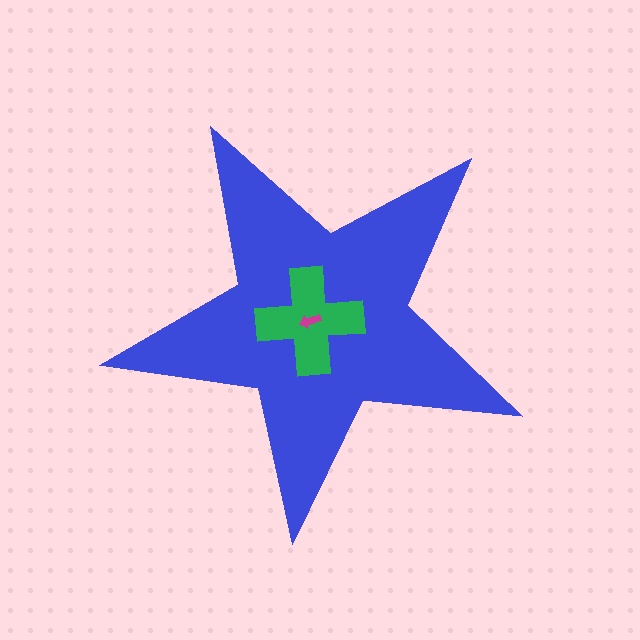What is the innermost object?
The magenta arrow.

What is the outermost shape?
The blue star.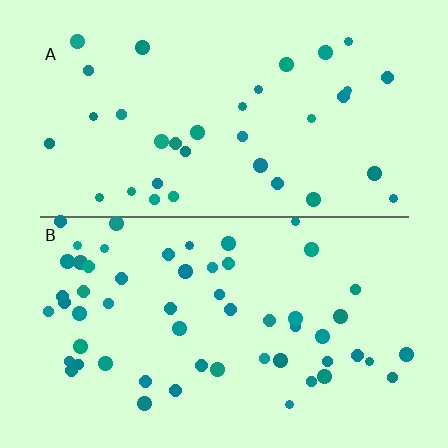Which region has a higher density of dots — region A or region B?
B (the bottom).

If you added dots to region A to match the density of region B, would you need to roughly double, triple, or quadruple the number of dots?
Approximately double.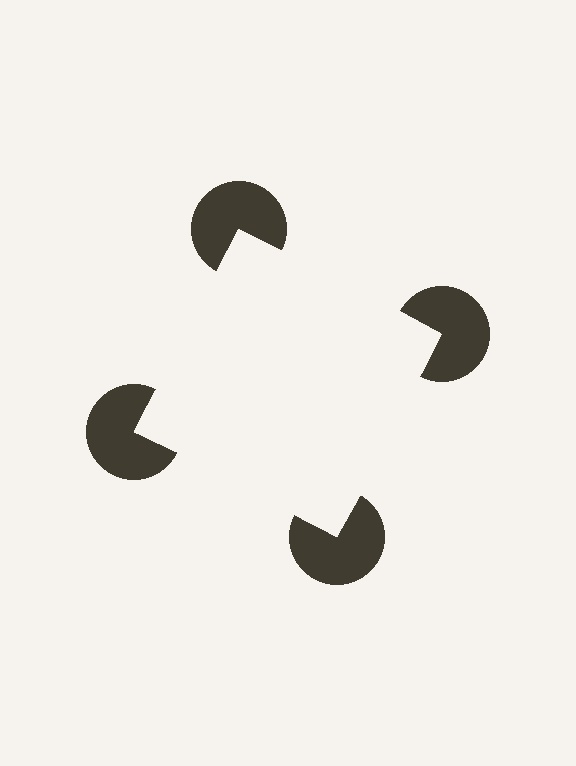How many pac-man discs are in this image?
There are 4 — one at each vertex of the illusory square.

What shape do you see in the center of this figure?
An illusory square — its edges are inferred from the aligned wedge cuts in the pac-man discs, not physically drawn.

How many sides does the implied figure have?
4 sides.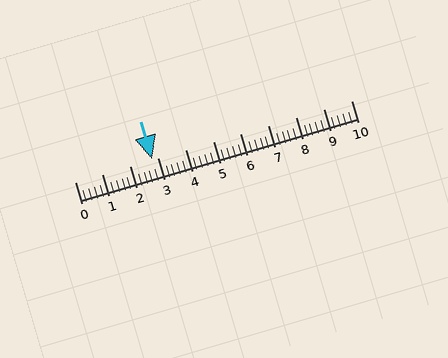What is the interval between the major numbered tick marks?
The major tick marks are spaced 1 units apart.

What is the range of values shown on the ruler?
The ruler shows values from 0 to 10.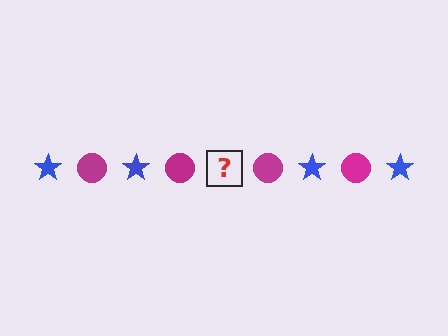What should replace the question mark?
The question mark should be replaced with a blue star.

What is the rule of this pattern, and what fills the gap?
The rule is that the pattern alternates between blue star and magenta circle. The gap should be filled with a blue star.